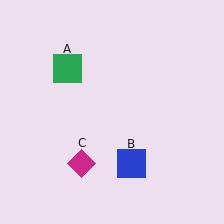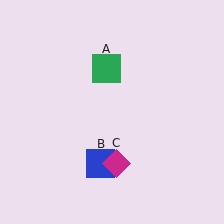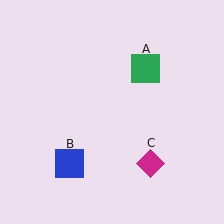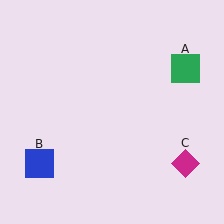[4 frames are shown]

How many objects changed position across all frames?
3 objects changed position: green square (object A), blue square (object B), magenta diamond (object C).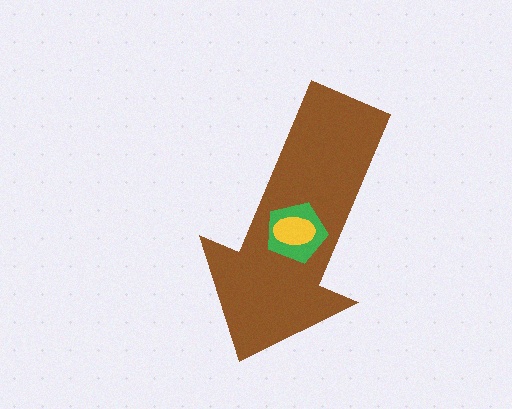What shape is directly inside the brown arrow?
The green pentagon.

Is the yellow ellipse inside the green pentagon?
Yes.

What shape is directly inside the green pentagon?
The yellow ellipse.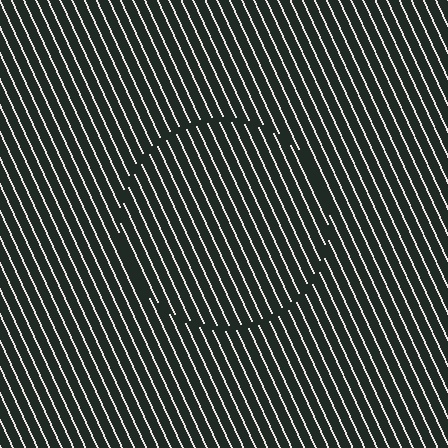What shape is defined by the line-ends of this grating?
An illusory circle. The interior of the shape contains the same grating, shifted by half a period — the contour is defined by the phase discontinuity where line-ends from the inner and outer gratings abut.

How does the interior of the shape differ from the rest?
The interior of the shape contains the same grating, shifted by half a period — the contour is defined by the phase discontinuity where line-ends from the inner and outer gratings abut.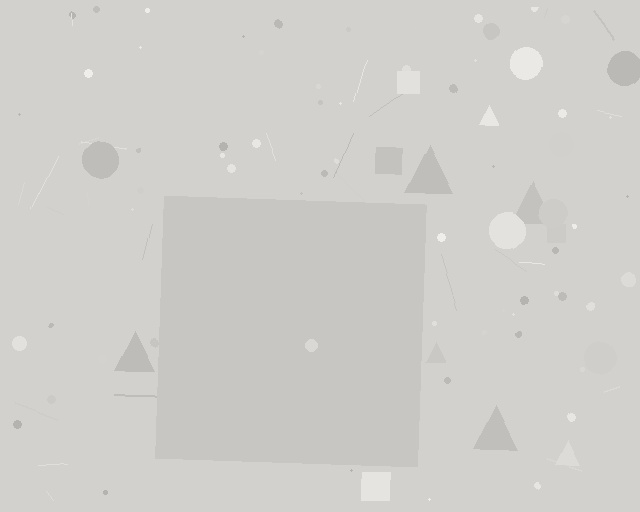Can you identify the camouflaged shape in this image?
The camouflaged shape is a square.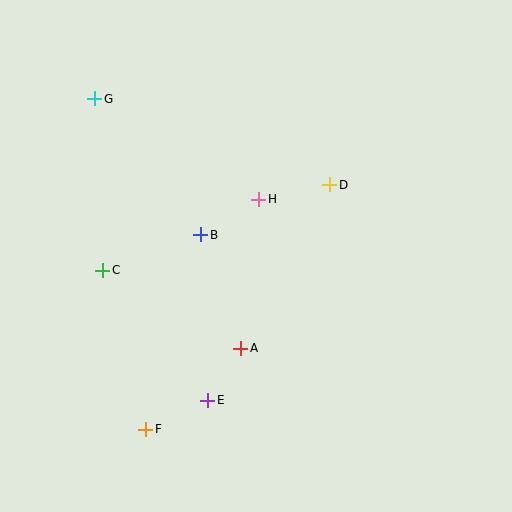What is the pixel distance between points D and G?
The distance between D and G is 250 pixels.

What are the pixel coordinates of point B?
Point B is at (201, 235).